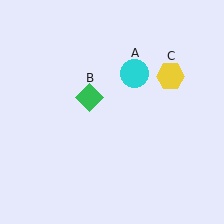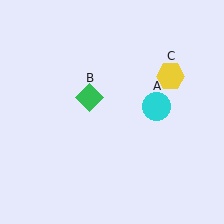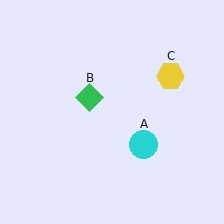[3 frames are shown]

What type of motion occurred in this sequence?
The cyan circle (object A) rotated clockwise around the center of the scene.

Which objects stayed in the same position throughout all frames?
Green diamond (object B) and yellow hexagon (object C) remained stationary.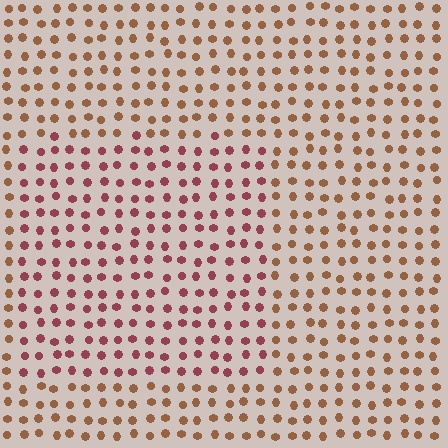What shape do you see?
I see a rectangle.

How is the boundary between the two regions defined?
The boundary is defined purely by a slight shift in hue (about 37 degrees). Spacing, size, and orientation are identical on both sides.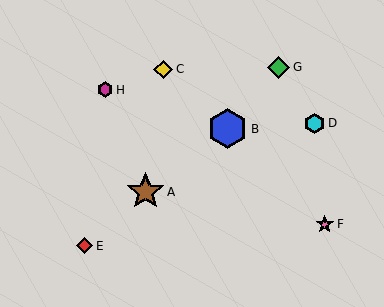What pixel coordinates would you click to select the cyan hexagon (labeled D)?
Click at (315, 124) to select the cyan hexagon D.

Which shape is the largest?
The blue hexagon (labeled B) is the largest.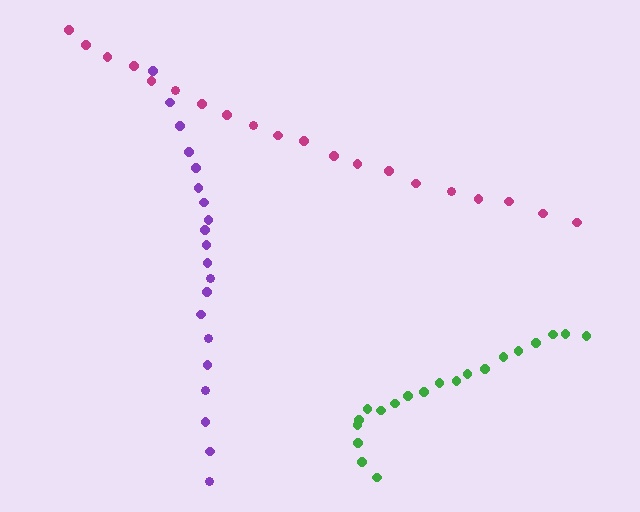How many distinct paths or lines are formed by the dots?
There are 3 distinct paths.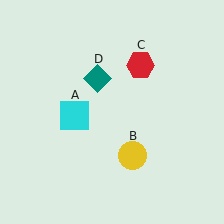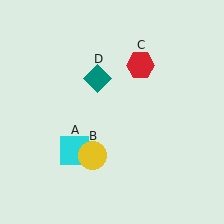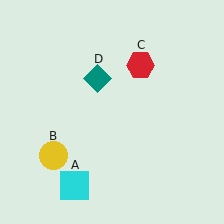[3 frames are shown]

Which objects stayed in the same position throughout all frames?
Red hexagon (object C) and teal diamond (object D) remained stationary.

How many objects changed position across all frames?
2 objects changed position: cyan square (object A), yellow circle (object B).